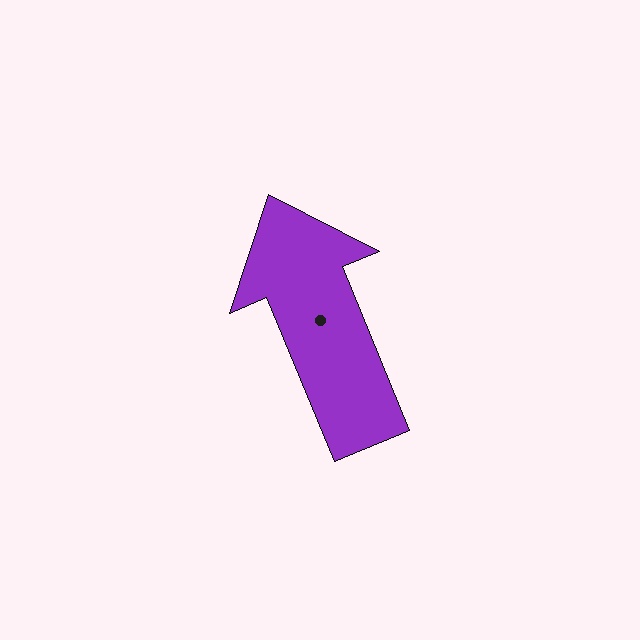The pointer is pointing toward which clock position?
Roughly 11 o'clock.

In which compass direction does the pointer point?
North.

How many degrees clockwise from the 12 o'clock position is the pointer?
Approximately 338 degrees.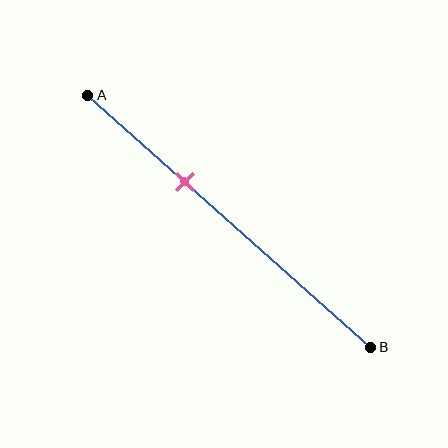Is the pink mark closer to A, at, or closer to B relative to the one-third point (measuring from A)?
The pink mark is approximately at the one-third point of segment AB.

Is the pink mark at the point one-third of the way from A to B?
Yes, the mark is approximately at the one-third point.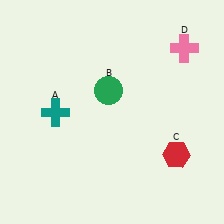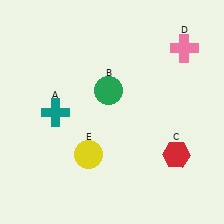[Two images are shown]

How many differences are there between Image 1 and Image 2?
There is 1 difference between the two images.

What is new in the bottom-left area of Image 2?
A yellow circle (E) was added in the bottom-left area of Image 2.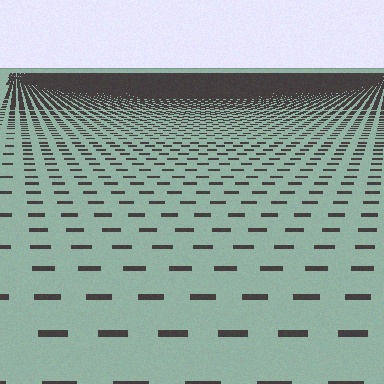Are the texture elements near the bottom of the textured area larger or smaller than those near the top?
Larger. Near the bottom, elements are closer to the viewer and appear at a bigger on-screen size.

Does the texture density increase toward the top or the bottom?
Density increases toward the top.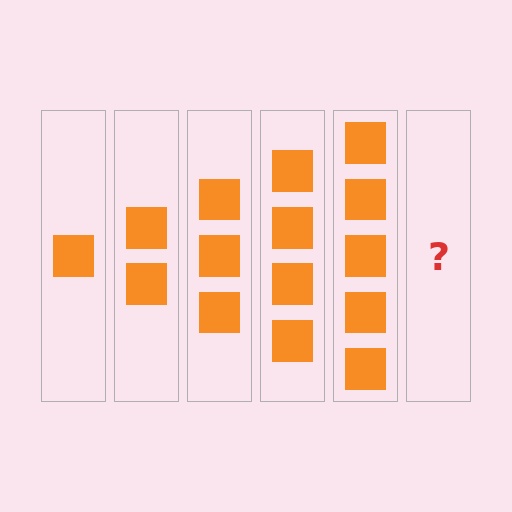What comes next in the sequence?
The next element should be 6 squares.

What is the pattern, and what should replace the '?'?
The pattern is that each step adds one more square. The '?' should be 6 squares.